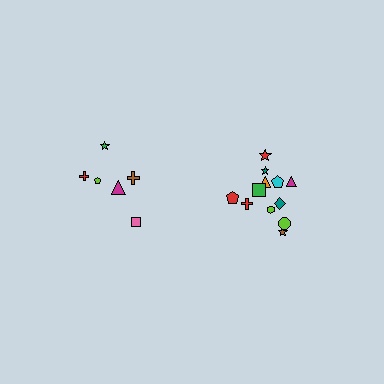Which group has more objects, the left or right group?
The right group.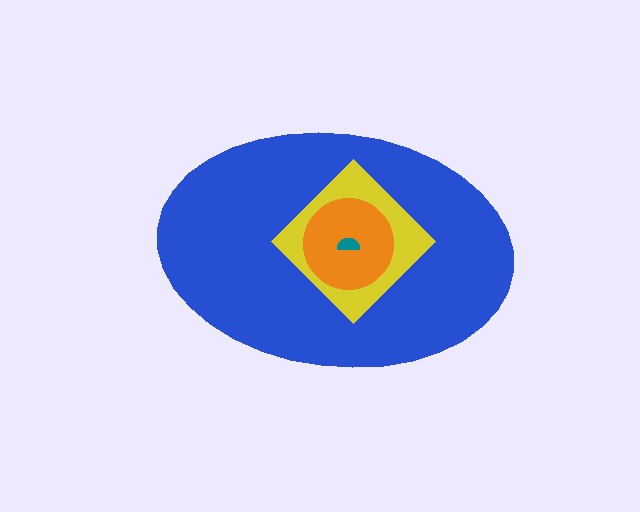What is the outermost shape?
The blue ellipse.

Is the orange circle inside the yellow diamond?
Yes.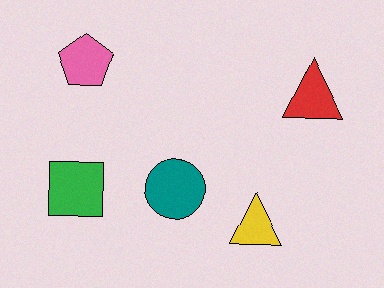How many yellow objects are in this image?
There is 1 yellow object.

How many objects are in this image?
There are 5 objects.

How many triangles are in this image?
There are 2 triangles.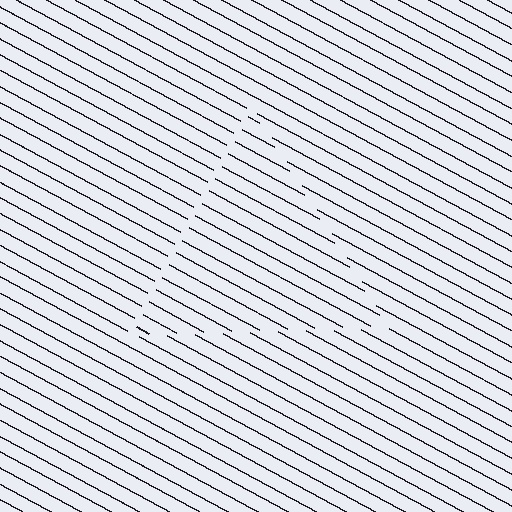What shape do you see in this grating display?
An illusory triangle. The interior of the shape contains the same grating, shifted by half a period — the contour is defined by the phase discontinuity where line-ends from the inner and outer gratings abut.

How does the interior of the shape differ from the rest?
The interior of the shape contains the same grating, shifted by half a period — the contour is defined by the phase discontinuity where line-ends from the inner and outer gratings abut.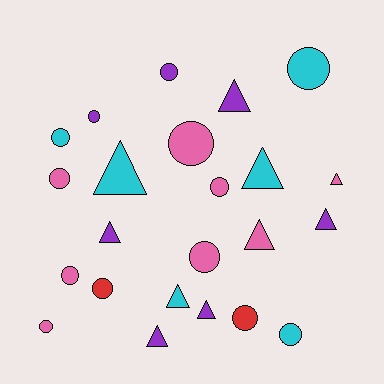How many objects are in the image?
There are 23 objects.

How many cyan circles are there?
There are 3 cyan circles.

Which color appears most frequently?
Pink, with 8 objects.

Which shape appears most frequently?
Circle, with 13 objects.